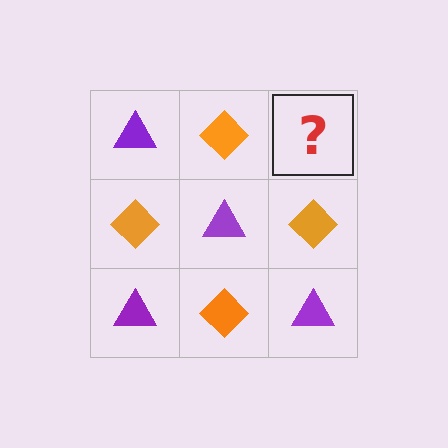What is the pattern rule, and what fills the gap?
The rule is that it alternates purple triangle and orange diamond in a checkerboard pattern. The gap should be filled with a purple triangle.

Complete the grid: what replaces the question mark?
The question mark should be replaced with a purple triangle.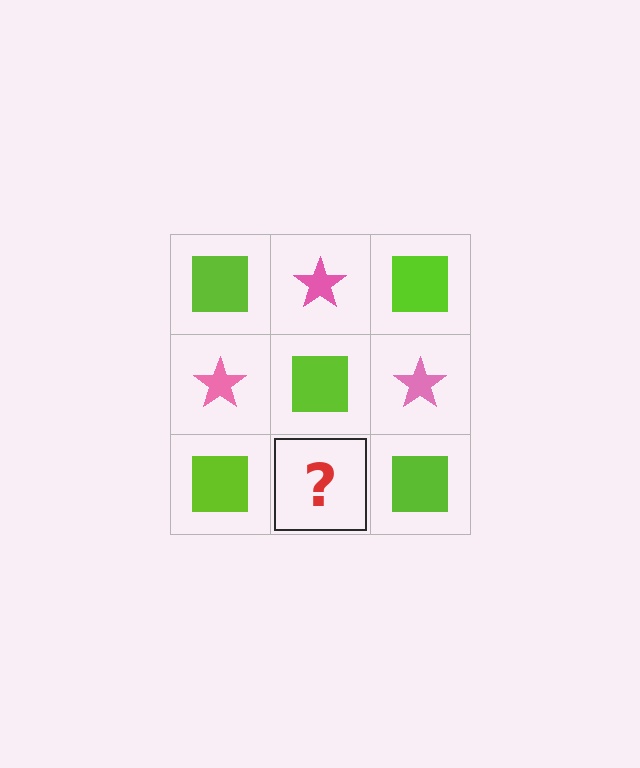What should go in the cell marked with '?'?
The missing cell should contain a pink star.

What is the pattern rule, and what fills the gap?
The rule is that it alternates lime square and pink star in a checkerboard pattern. The gap should be filled with a pink star.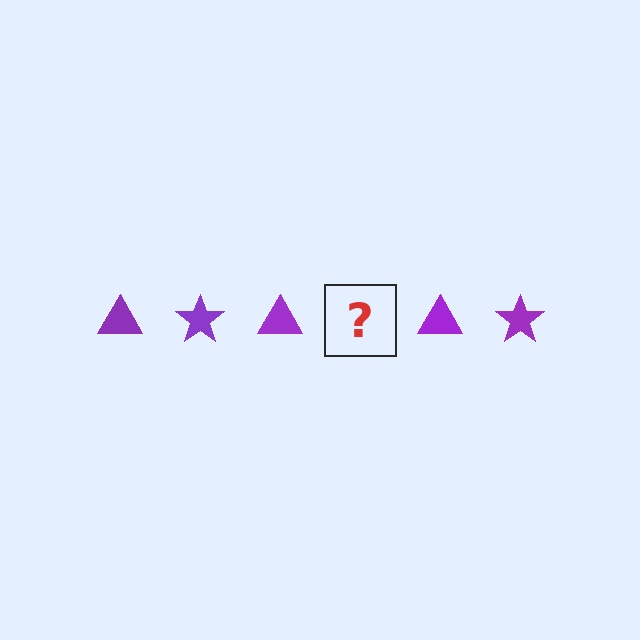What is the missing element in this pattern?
The missing element is a purple star.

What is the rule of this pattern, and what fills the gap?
The rule is that the pattern cycles through triangle, star shapes in purple. The gap should be filled with a purple star.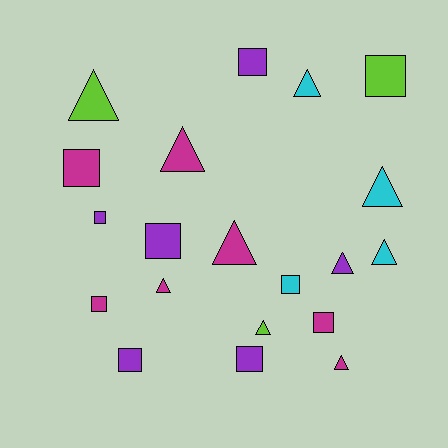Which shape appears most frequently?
Triangle, with 10 objects.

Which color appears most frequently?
Magenta, with 7 objects.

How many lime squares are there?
There is 1 lime square.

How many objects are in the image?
There are 20 objects.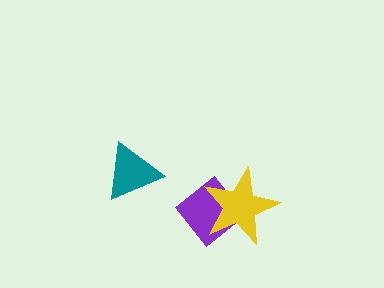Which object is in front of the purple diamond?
The yellow star is in front of the purple diamond.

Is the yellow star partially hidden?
No, no other shape covers it.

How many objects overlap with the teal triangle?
0 objects overlap with the teal triangle.